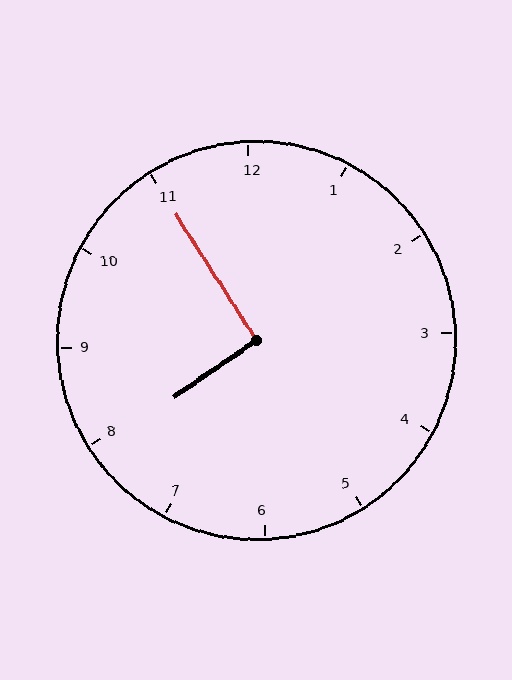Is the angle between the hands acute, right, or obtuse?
It is right.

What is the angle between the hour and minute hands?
Approximately 92 degrees.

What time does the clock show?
7:55.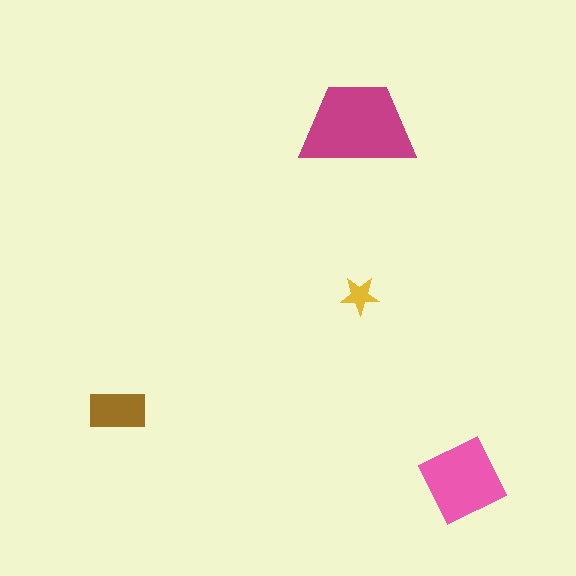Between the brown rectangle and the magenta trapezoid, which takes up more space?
The magenta trapezoid.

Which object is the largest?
The magenta trapezoid.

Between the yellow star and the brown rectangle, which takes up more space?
The brown rectangle.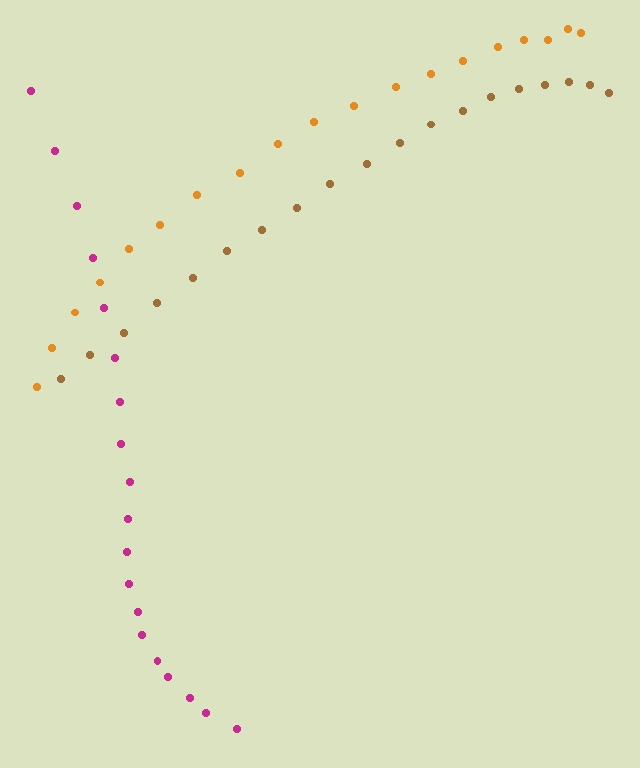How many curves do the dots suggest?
There are 3 distinct paths.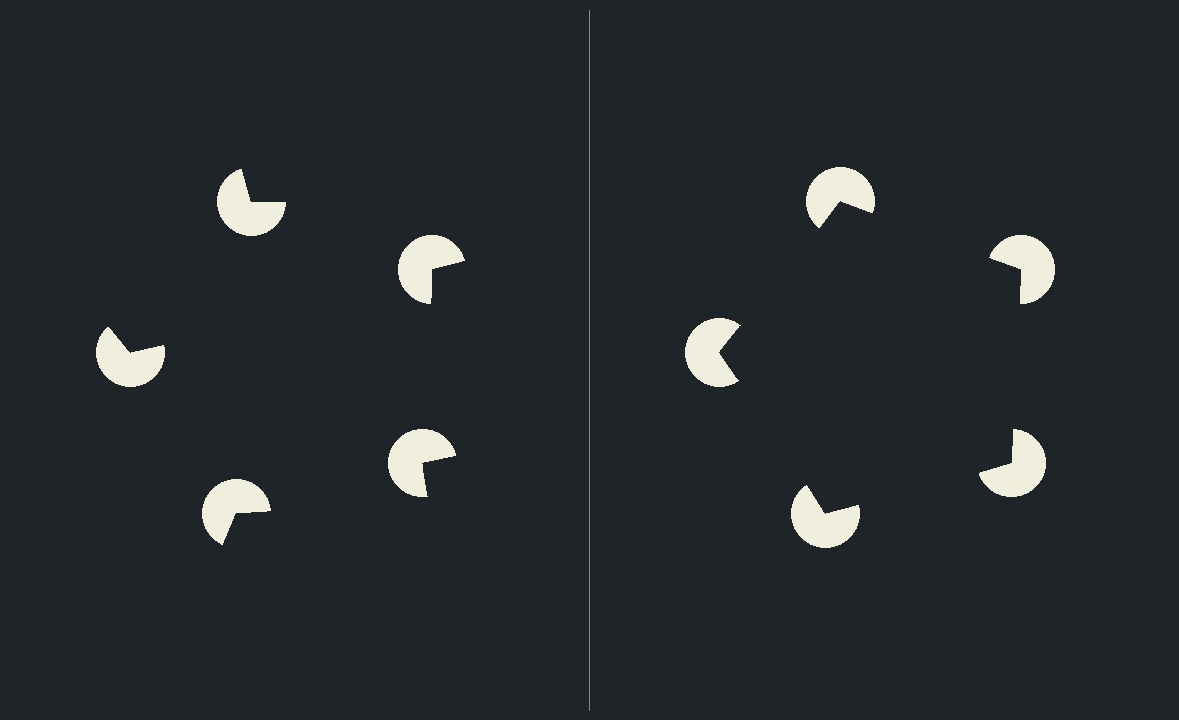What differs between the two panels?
The pac-man discs are positioned identically on both sides; only the wedge orientations differ. On the right they align to a pentagon; on the left they are misaligned.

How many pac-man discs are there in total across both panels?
10 — 5 on each side.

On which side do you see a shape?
An illusory pentagon appears on the right side. On the left side the wedge cuts are rotated, so no coherent shape forms.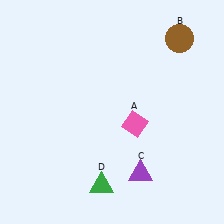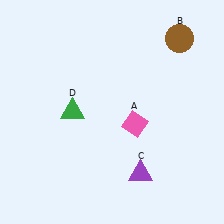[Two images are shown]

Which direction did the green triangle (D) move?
The green triangle (D) moved up.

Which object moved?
The green triangle (D) moved up.